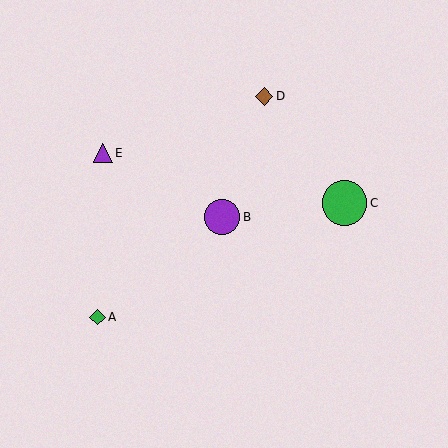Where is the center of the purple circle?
The center of the purple circle is at (222, 217).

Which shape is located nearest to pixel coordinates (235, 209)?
The purple circle (labeled B) at (222, 217) is nearest to that location.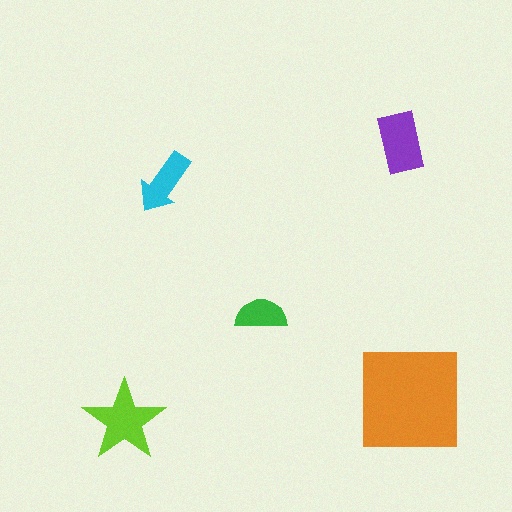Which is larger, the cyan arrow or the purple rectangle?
The purple rectangle.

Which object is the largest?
The orange square.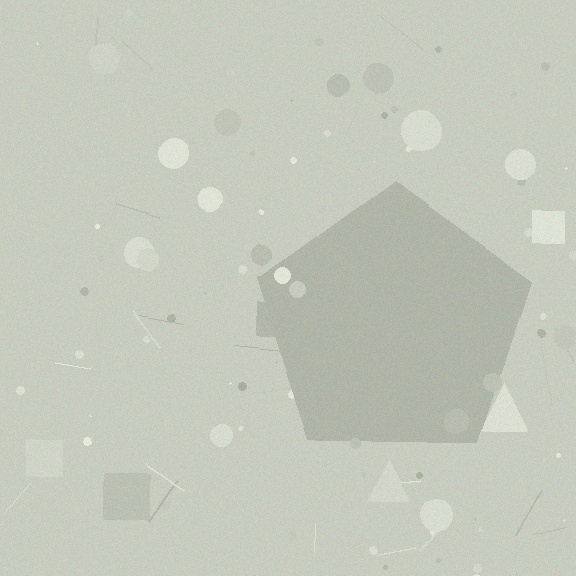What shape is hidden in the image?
A pentagon is hidden in the image.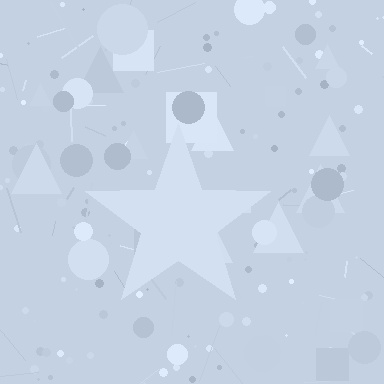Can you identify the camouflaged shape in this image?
The camouflaged shape is a star.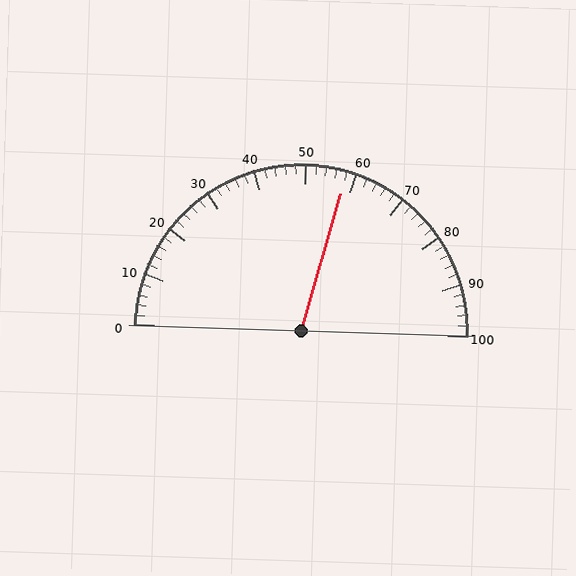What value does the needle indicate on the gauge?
The needle indicates approximately 58.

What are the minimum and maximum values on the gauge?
The gauge ranges from 0 to 100.